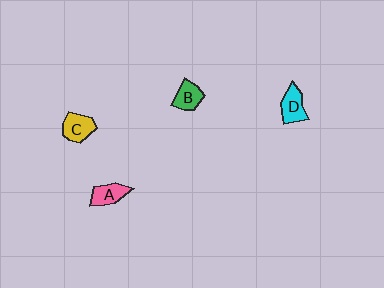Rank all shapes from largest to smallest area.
From largest to smallest: D (cyan), C (yellow), B (green), A (pink).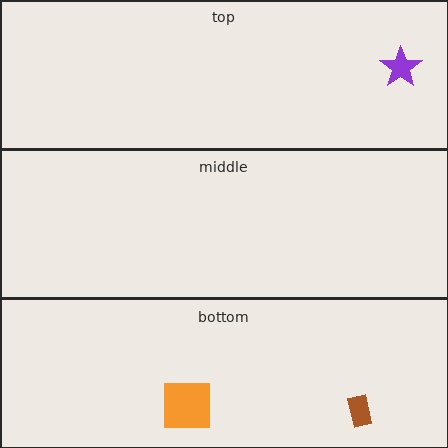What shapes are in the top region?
The purple star.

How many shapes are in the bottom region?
2.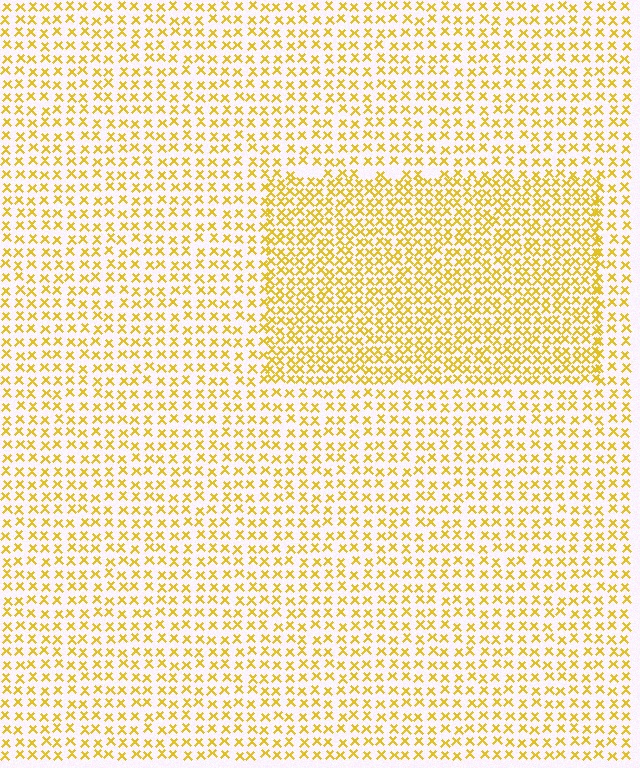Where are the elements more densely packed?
The elements are more densely packed inside the rectangle boundary.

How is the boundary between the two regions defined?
The boundary is defined by a change in element density (approximately 1.7x ratio). All elements are the same color, size, and shape.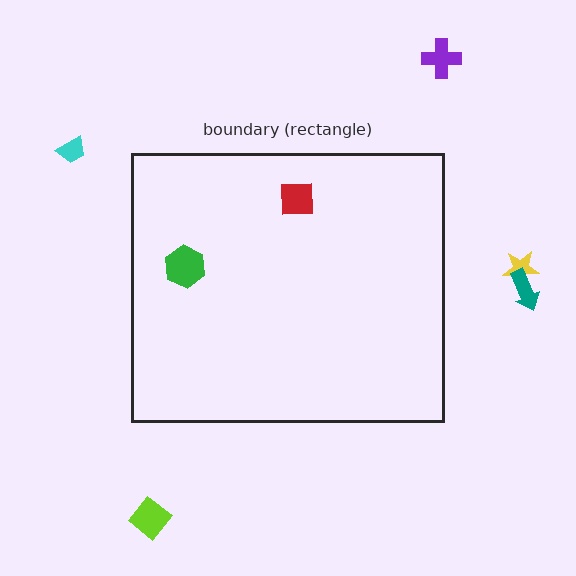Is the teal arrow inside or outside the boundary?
Outside.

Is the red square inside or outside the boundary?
Inside.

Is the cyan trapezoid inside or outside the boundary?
Outside.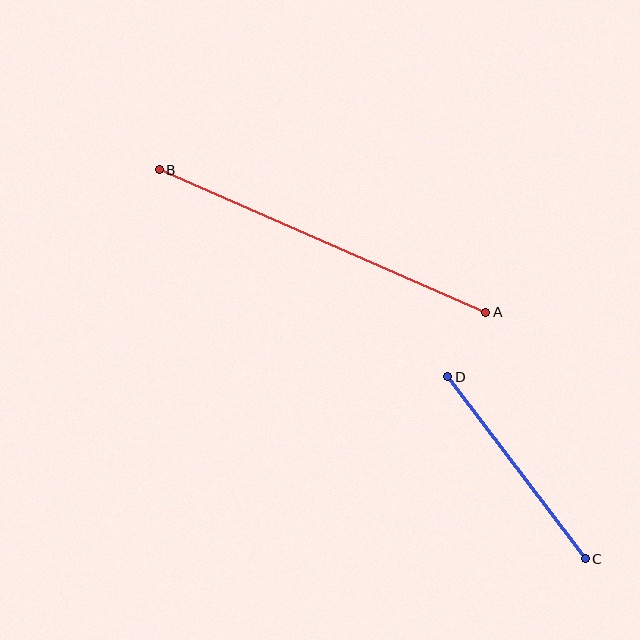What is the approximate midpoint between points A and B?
The midpoint is at approximately (323, 241) pixels.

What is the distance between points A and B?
The distance is approximately 356 pixels.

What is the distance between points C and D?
The distance is approximately 228 pixels.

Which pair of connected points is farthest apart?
Points A and B are farthest apart.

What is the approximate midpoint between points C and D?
The midpoint is at approximately (516, 468) pixels.